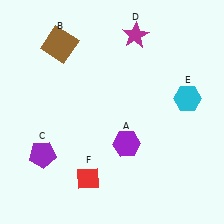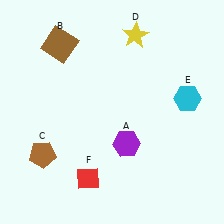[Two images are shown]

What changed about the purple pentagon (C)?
In Image 1, C is purple. In Image 2, it changed to brown.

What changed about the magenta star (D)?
In Image 1, D is magenta. In Image 2, it changed to yellow.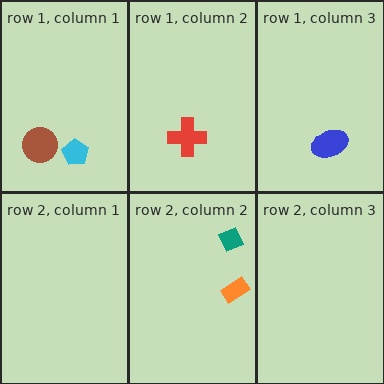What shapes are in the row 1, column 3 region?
The blue ellipse.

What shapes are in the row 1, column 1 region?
The brown circle, the cyan pentagon.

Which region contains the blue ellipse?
The row 1, column 3 region.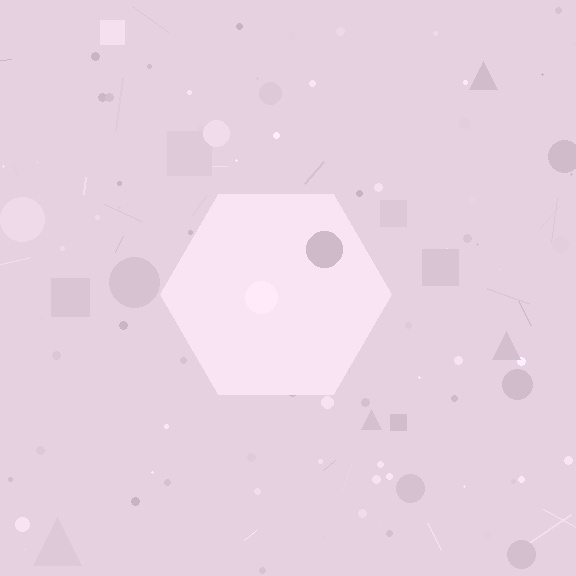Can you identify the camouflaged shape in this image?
The camouflaged shape is a hexagon.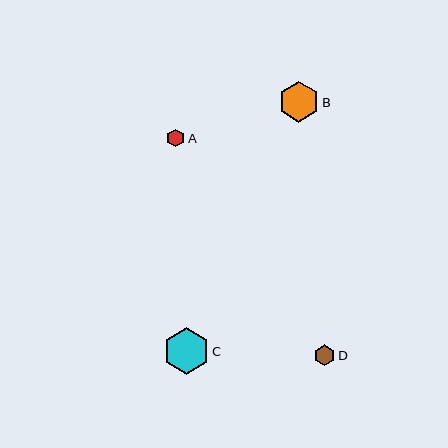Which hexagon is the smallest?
Hexagon A is the smallest with a size of approximately 18 pixels.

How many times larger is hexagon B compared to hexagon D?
Hexagon B is approximately 2.0 times the size of hexagon D.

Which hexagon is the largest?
Hexagon C is the largest with a size of approximately 46 pixels.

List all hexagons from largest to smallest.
From largest to smallest: C, B, D, A.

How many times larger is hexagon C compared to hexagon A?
Hexagon C is approximately 2.6 times the size of hexagon A.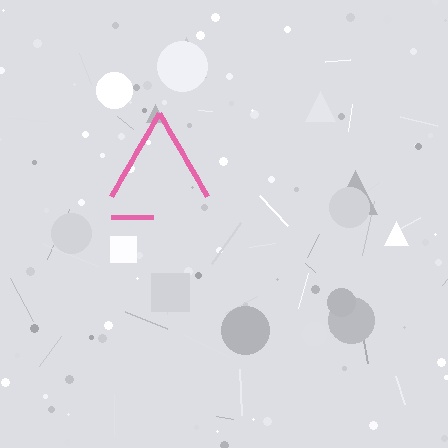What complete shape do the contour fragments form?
The contour fragments form a triangle.